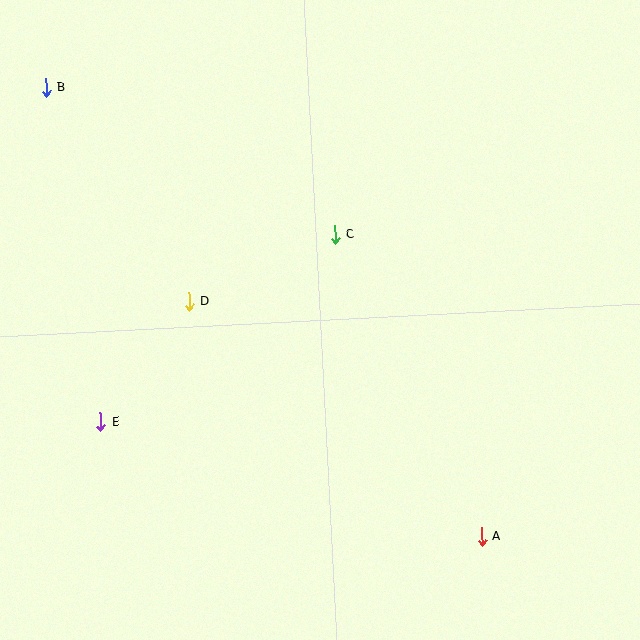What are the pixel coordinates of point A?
Point A is at (482, 537).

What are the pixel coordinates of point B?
Point B is at (46, 88).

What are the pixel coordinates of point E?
Point E is at (101, 422).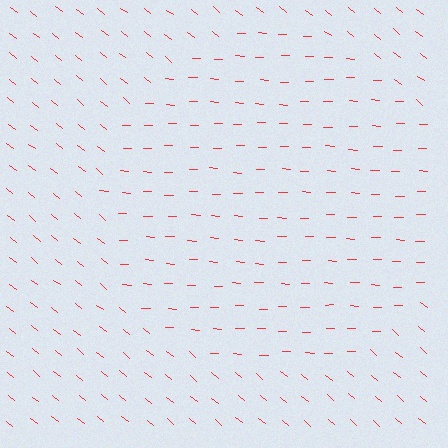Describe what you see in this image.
The image is filled with small red line segments. A circle region in the image has lines oriented differently from the surrounding lines, creating a visible texture boundary.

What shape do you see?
I see a circle.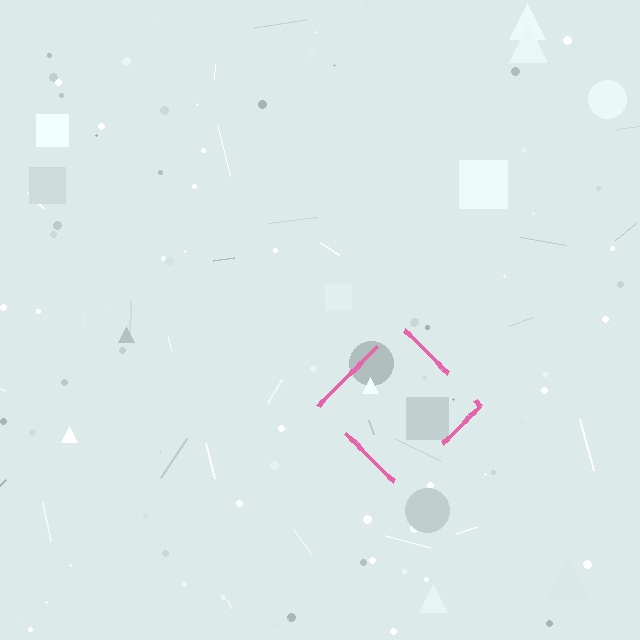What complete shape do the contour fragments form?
The contour fragments form a diamond.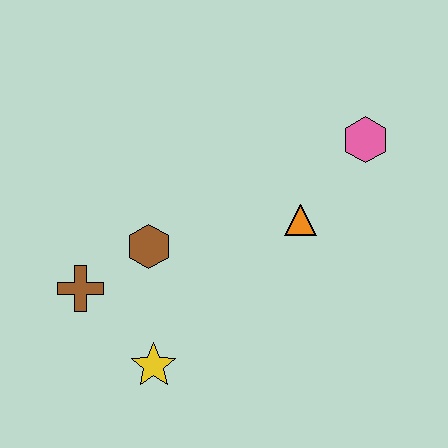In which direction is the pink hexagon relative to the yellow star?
The pink hexagon is above the yellow star.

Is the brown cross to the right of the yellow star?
No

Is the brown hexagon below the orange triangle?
Yes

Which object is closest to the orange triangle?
The pink hexagon is closest to the orange triangle.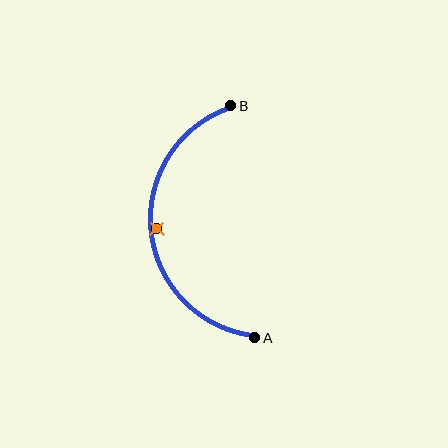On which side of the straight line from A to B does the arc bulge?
The arc bulges to the left of the straight line connecting A and B.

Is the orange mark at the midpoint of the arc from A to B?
No — the orange mark does not lie on the arc at all. It sits slightly inside the curve.